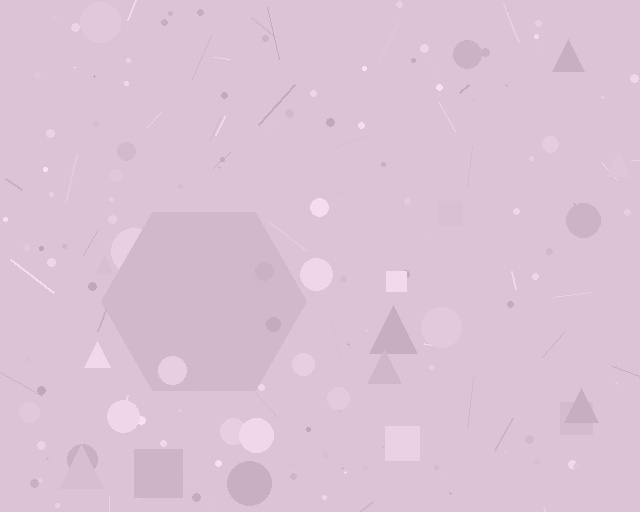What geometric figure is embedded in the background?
A hexagon is embedded in the background.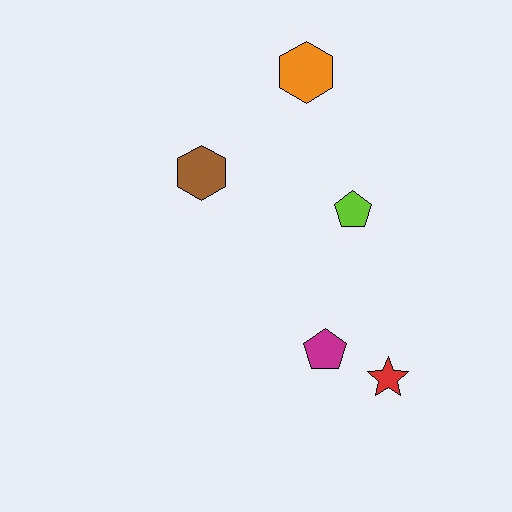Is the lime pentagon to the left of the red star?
Yes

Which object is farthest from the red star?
The orange hexagon is farthest from the red star.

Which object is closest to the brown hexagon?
The orange hexagon is closest to the brown hexagon.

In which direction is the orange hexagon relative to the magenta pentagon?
The orange hexagon is above the magenta pentagon.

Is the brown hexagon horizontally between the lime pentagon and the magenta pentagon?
No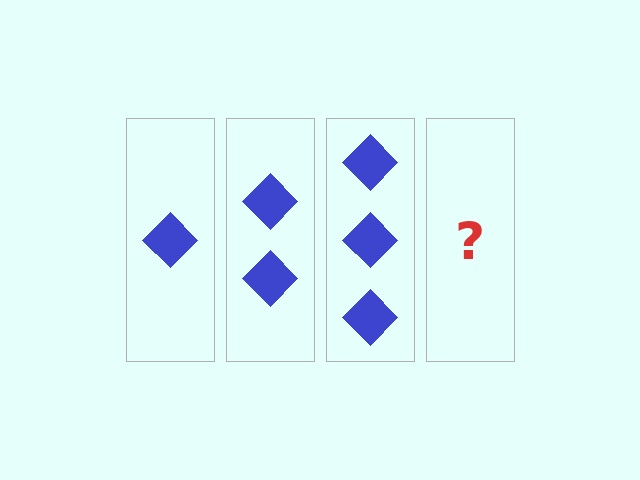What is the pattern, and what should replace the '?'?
The pattern is that each step adds one more diamond. The '?' should be 4 diamonds.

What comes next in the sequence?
The next element should be 4 diamonds.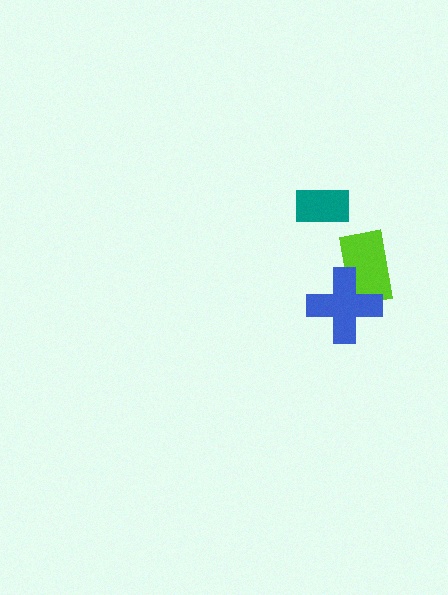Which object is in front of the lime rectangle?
The blue cross is in front of the lime rectangle.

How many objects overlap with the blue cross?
1 object overlaps with the blue cross.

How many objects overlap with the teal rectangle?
0 objects overlap with the teal rectangle.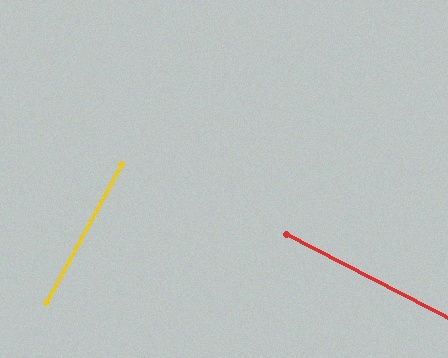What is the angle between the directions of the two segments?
Approximately 89 degrees.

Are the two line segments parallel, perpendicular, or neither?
Perpendicular — they meet at approximately 89°.